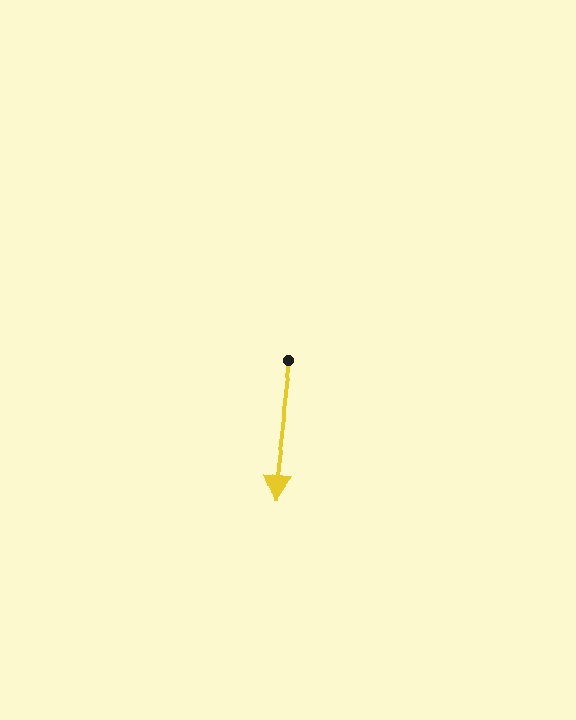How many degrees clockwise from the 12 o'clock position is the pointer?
Approximately 187 degrees.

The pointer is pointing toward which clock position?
Roughly 6 o'clock.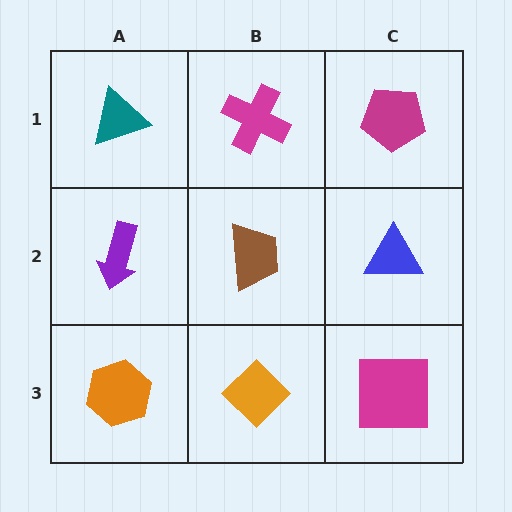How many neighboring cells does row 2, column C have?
3.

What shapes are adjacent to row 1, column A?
A purple arrow (row 2, column A), a magenta cross (row 1, column B).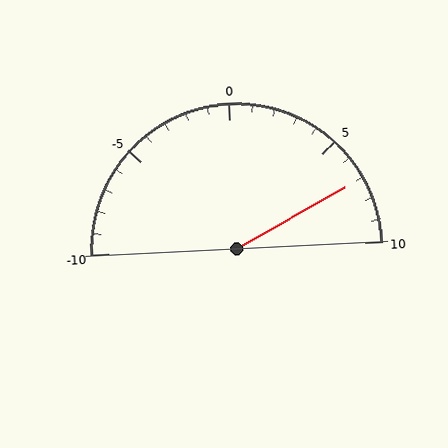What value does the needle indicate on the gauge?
The needle indicates approximately 7.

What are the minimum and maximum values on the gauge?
The gauge ranges from -10 to 10.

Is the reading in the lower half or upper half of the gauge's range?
The reading is in the upper half of the range (-10 to 10).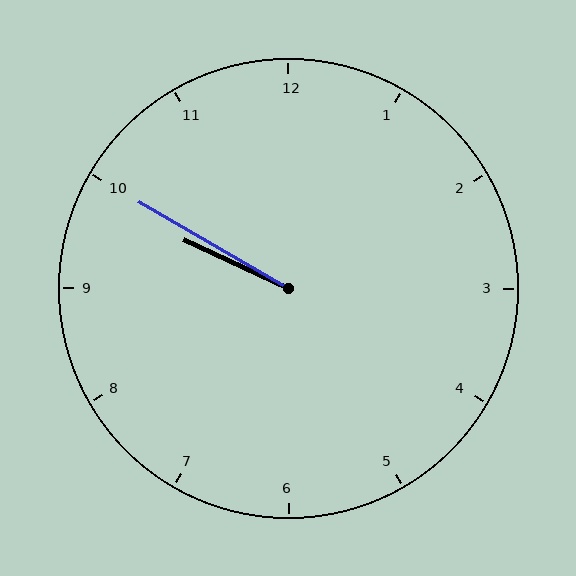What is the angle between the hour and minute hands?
Approximately 5 degrees.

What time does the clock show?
9:50.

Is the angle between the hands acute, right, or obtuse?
It is acute.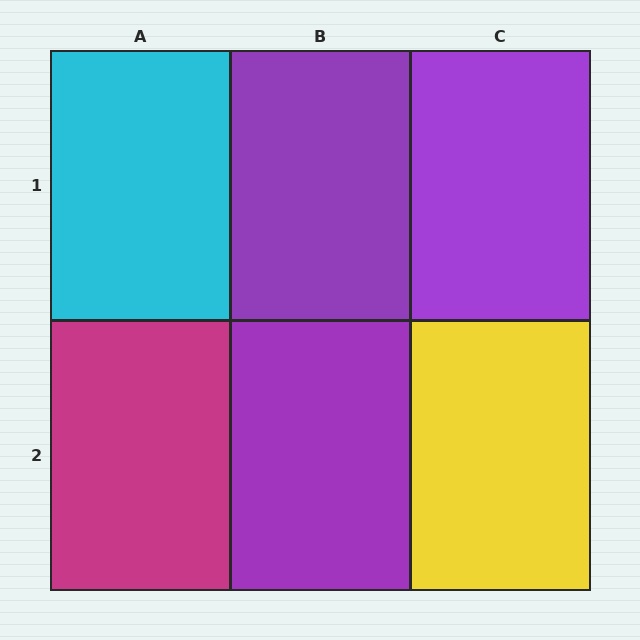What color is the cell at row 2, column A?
Magenta.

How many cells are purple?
3 cells are purple.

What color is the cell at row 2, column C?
Yellow.